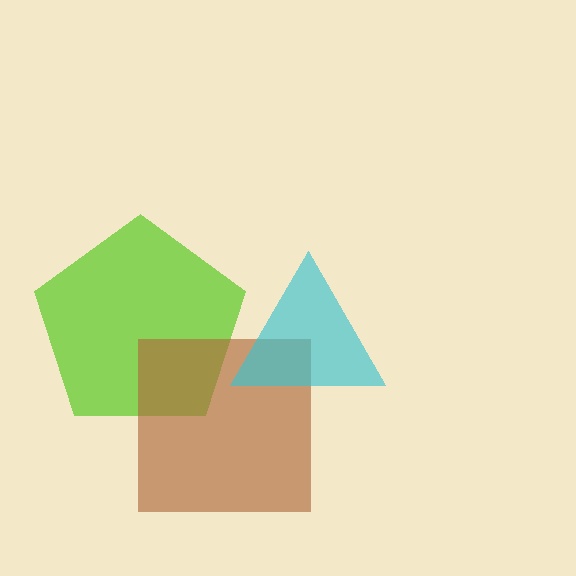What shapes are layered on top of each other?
The layered shapes are: a lime pentagon, a brown square, a cyan triangle.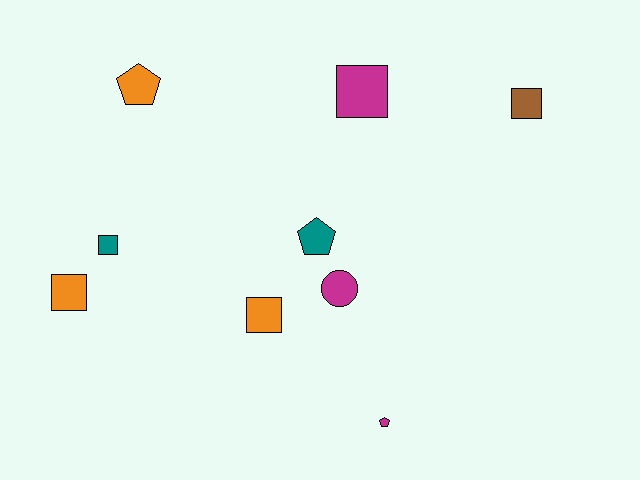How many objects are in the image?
There are 9 objects.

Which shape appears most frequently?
Square, with 5 objects.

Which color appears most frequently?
Orange, with 3 objects.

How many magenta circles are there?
There is 1 magenta circle.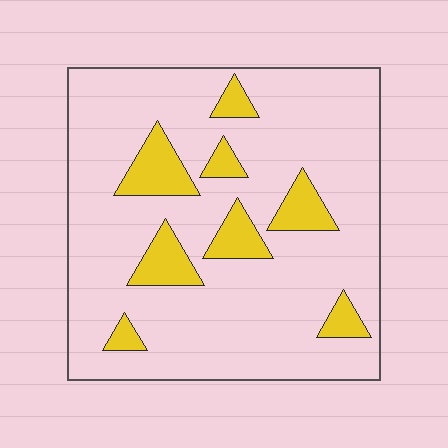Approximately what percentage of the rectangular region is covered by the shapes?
Approximately 15%.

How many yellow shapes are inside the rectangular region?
8.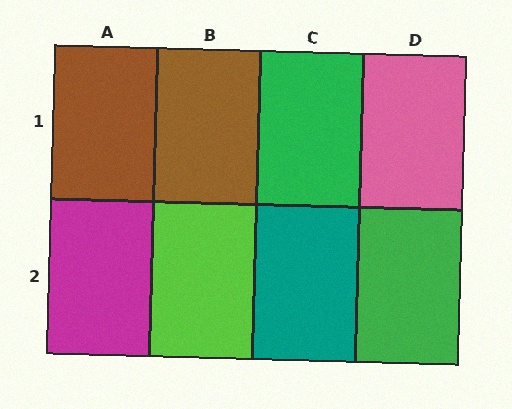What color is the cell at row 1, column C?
Green.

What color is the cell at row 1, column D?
Pink.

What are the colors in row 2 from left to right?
Magenta, lime, teal, green.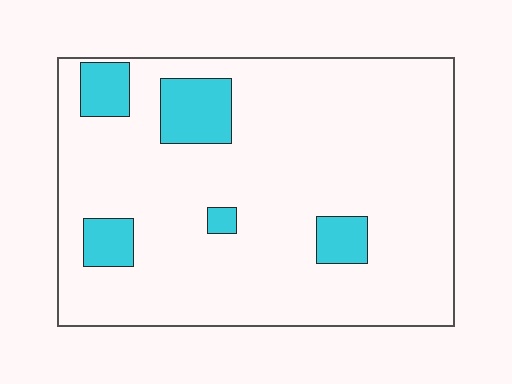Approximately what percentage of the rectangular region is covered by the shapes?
Approximately 10%.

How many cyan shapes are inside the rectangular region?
5.